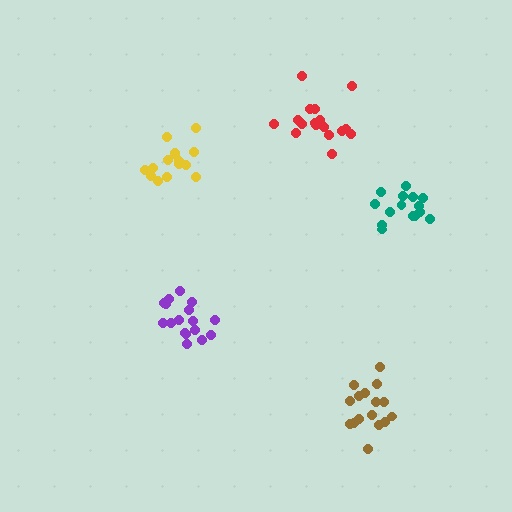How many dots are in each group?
Group 1: 15 dots, Group 2: 15 dots, Group 3: 16 dots, Group 4: 17 dots, Group 5: 17 dots (80 total).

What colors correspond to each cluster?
The clusters are colored: teal, yellow, brown, purple, red.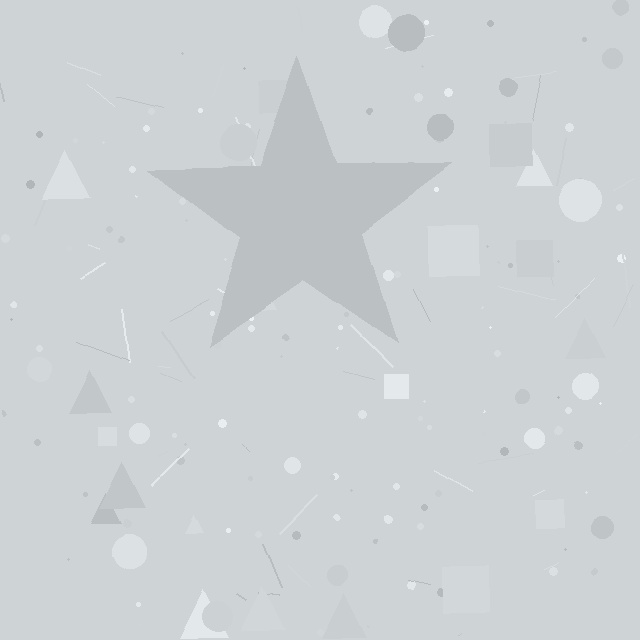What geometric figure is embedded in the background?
A star is embedded in the background.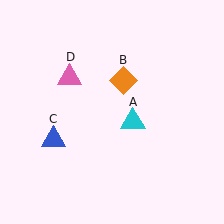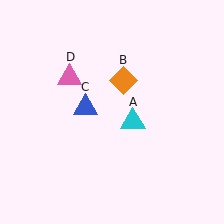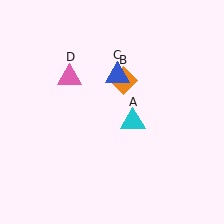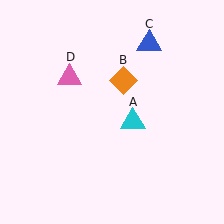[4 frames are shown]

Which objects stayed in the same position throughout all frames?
Cyan triangle (object A) and orange diamond (object B) and pink triangle (object D) remained stationary.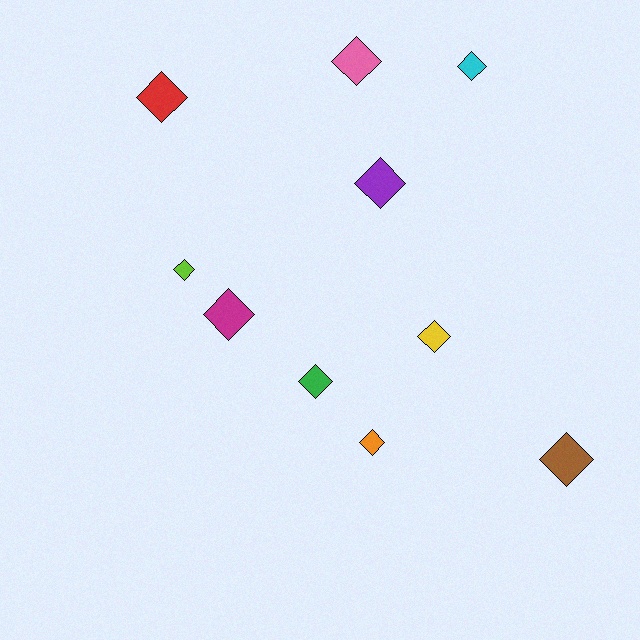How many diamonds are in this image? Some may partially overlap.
There are 10 diamonds.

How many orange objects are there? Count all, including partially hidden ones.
There is 1 orange object.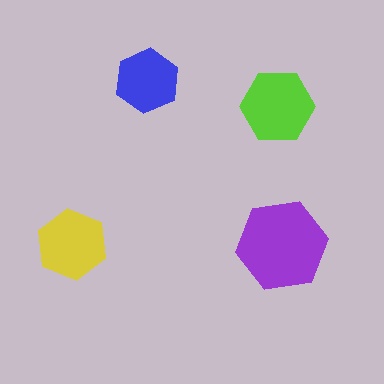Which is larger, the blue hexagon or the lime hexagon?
The lime one.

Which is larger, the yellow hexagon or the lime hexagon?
The lime one.